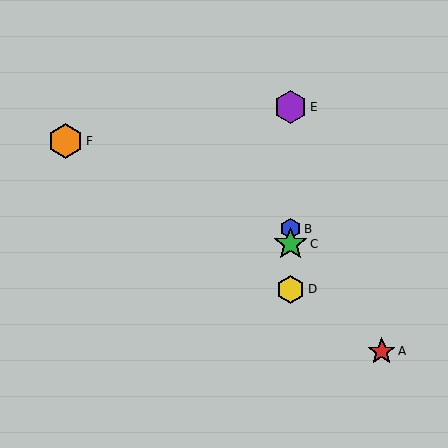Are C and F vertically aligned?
No, C is at x≈291 and F is at x≈66.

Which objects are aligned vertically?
Objects B, C, D, E are aligned vertically.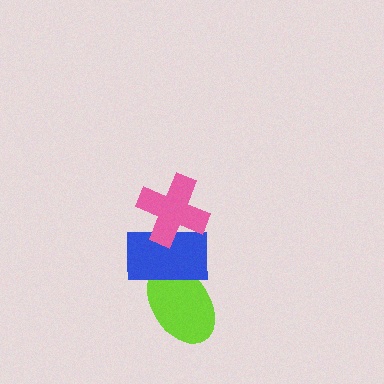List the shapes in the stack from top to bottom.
From top to bottom: the pink cross, the blue rectangle, the lime ellipse.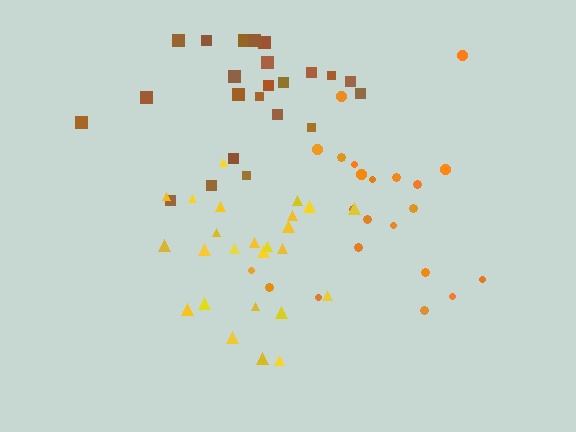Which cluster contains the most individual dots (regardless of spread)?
Yellow (25).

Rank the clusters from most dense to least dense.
yellow, brown, orange.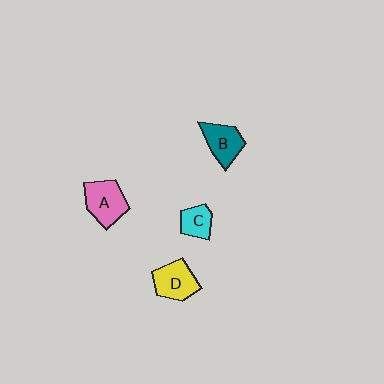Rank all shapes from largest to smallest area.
From largest to smallest: A (pink), D (yellow), B (teal), C (cyan).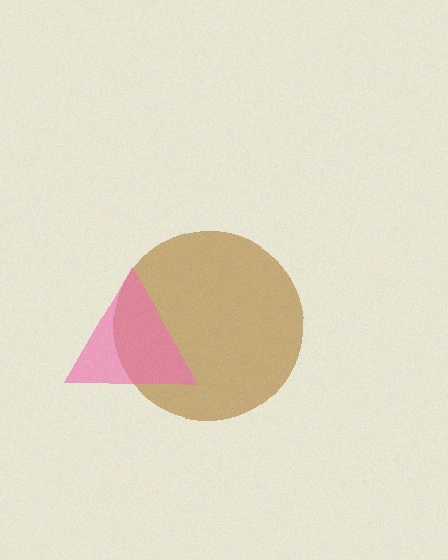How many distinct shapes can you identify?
There are 2 distinct shapes: a brown circle, a pink triangle.